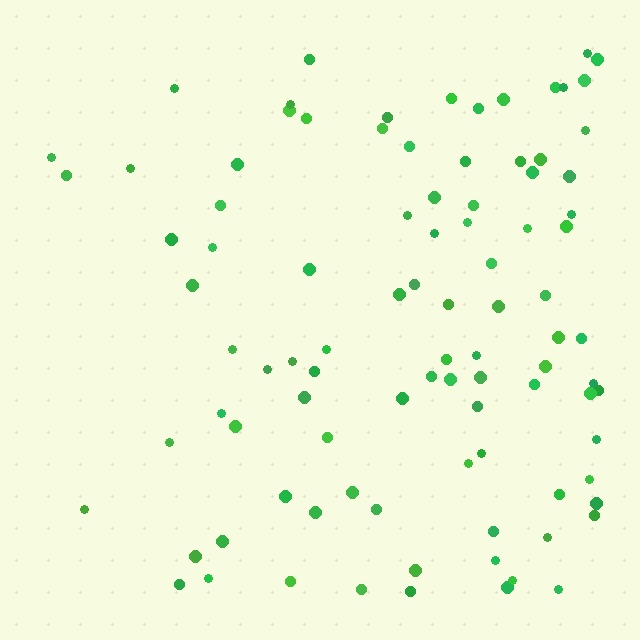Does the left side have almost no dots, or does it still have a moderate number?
Still a moderate number, just noticeably fewer than the right.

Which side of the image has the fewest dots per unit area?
The left.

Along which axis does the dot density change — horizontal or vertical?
Horizontal.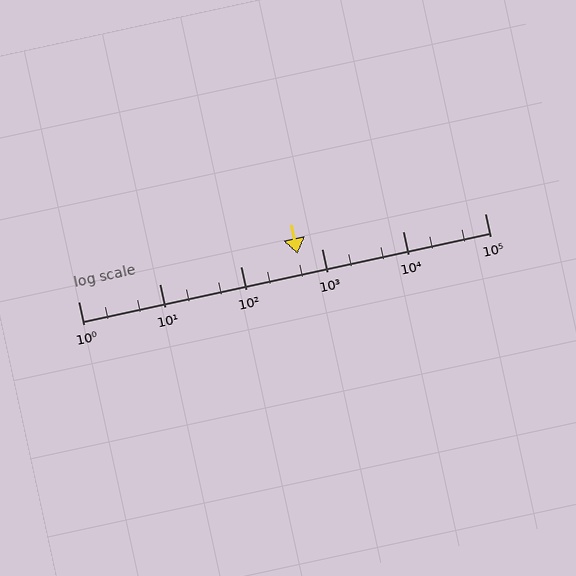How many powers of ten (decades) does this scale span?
The scale spans 5 decades, from 1 to 100000.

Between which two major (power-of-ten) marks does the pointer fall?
The pointer is between 100 and 1000.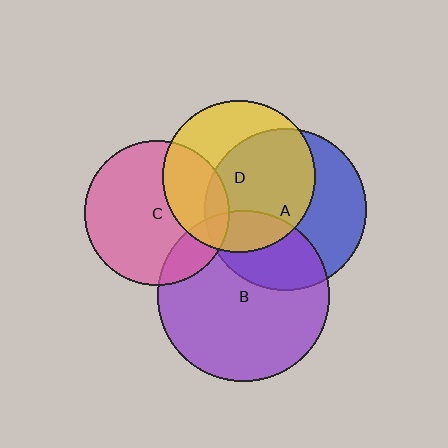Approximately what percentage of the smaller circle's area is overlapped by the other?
Approximately 60%.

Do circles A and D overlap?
Yes.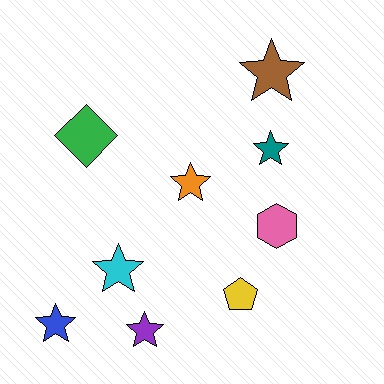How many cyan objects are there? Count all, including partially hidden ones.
There is 1 cyan object.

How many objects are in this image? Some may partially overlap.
There are 9 objects.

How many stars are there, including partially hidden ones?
There are 6 stars.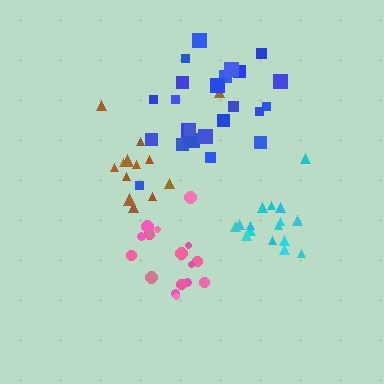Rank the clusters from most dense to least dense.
cyan, pink, blue, brown.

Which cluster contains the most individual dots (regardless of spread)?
Blue (25).